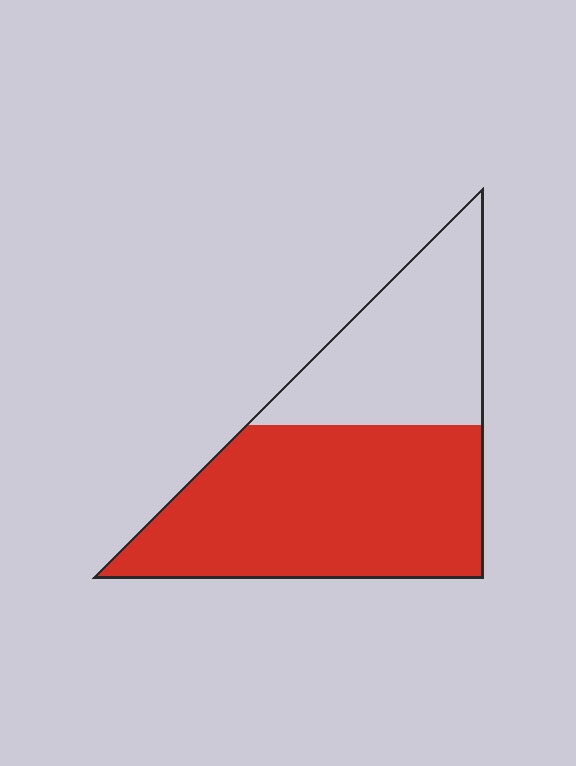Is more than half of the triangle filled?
Yes.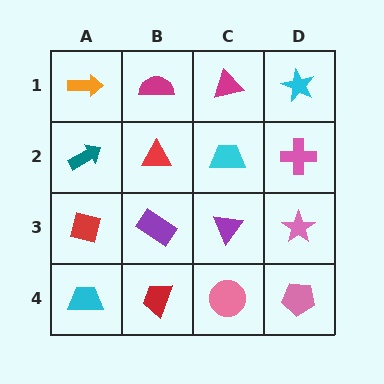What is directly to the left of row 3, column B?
A red square.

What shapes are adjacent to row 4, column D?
A pink star (row 3, column D), a pink circle (row 4, column C).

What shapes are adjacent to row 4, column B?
A purple rectangle (row 3, column B), a cyan trapezoid (row 4, column A), a pink circle (row 4, column C).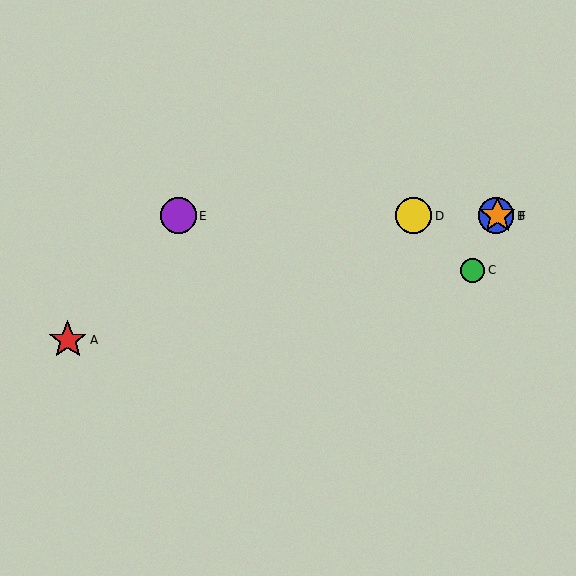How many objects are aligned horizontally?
4 objects (B, D, E, F) are aligned horizontally.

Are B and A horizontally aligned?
No, B is at y≈216 and A is at y≈340.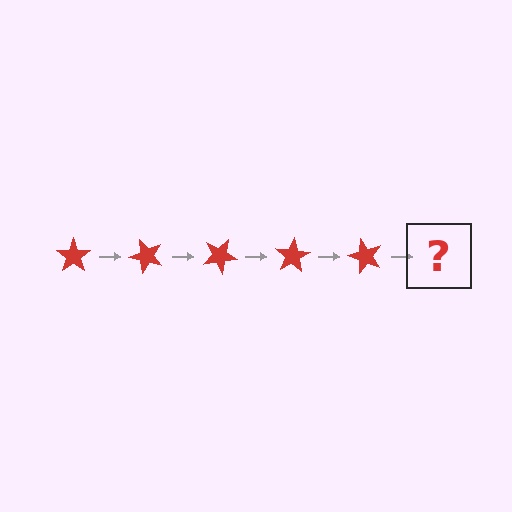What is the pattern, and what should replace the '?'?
The pattern is that the star rotates 50 degrees each step. The '?' should be a red star rotated 250 degrees.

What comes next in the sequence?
The next element should be a red star rotated 250 degrees.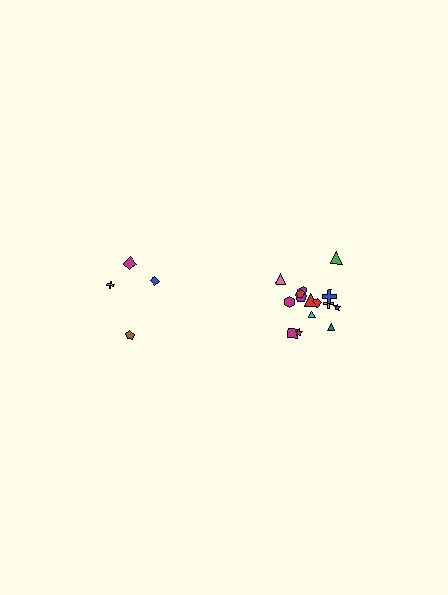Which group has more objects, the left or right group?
The right group.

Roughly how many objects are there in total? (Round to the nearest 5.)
Roughly 20 objects in total.